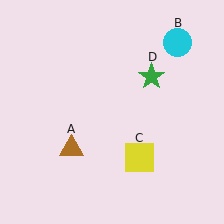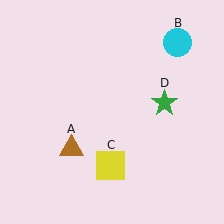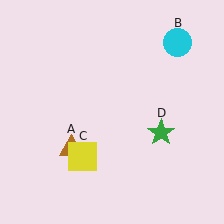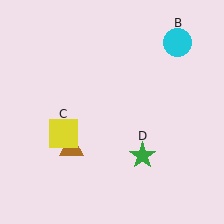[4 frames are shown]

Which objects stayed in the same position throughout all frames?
Brown triangle (object A) and cyan circle (object B) remained stationary.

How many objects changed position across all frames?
2 objects changed position: yellow square (object C), green star (object D).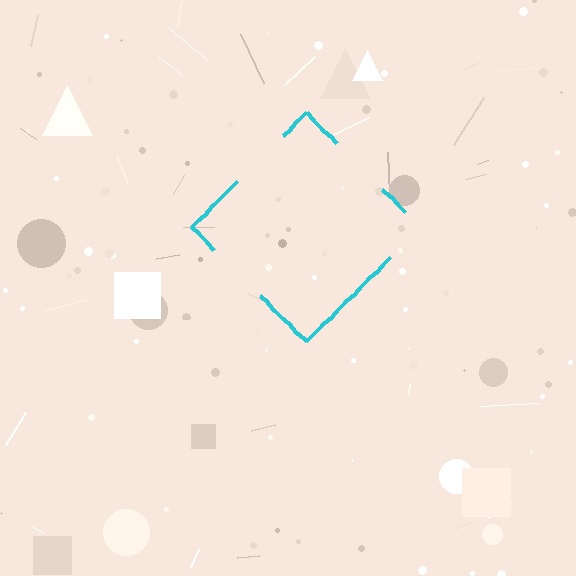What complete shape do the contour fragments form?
The contour fragments form a diamond.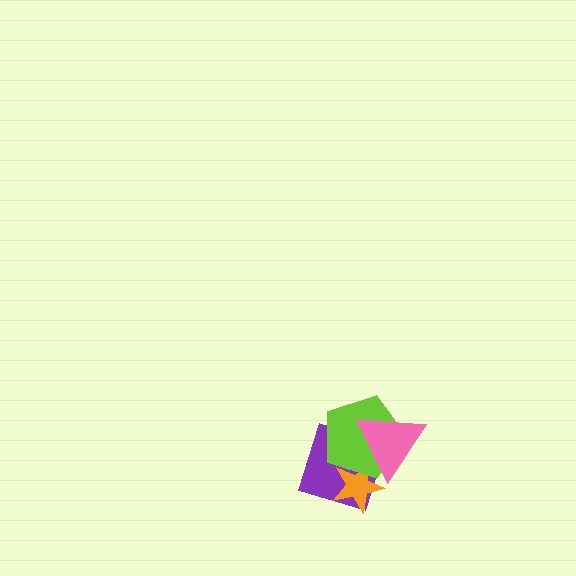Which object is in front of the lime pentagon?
The pink triangle is in front of the lime pentagon.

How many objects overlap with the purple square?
3 objects overlap with the purple square.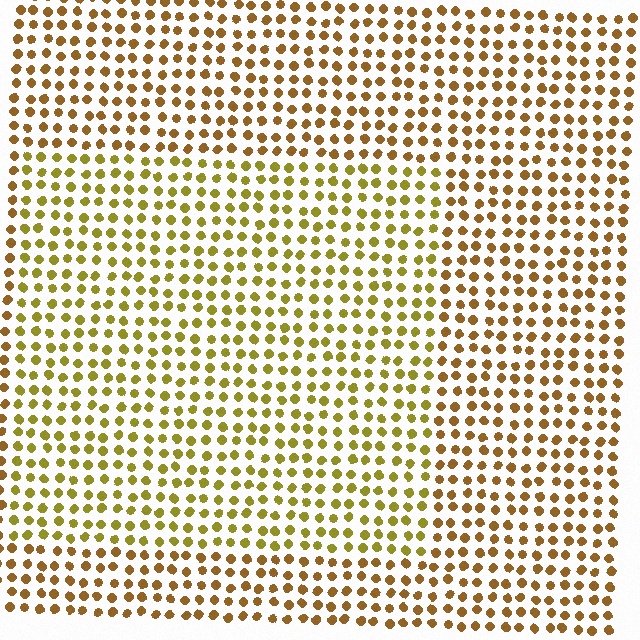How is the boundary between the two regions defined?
The boundary is defined purely by a slight shift in hue (about 26 degrees). Spacing, size, and orientation are identical on both sides.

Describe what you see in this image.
The image is filled with small brown elements in a uniform arrangement. A rectangle-shaped region is visible where the elements are tinted to a slightly different hue, forming a subtle color boundary.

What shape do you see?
I see a rectangle.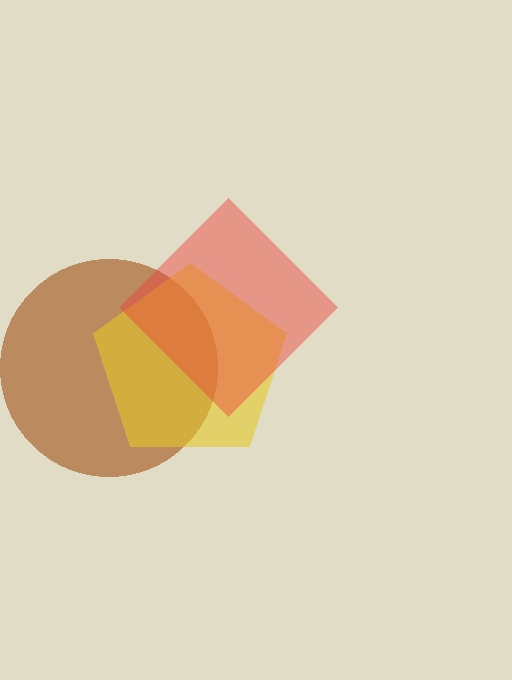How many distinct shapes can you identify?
There are 3 distinct shapes: a brown circle, a yellow pentagon, a red diamond.